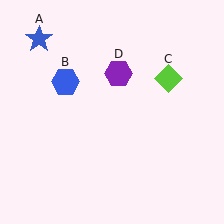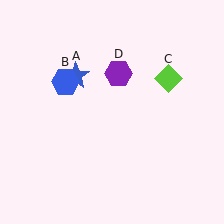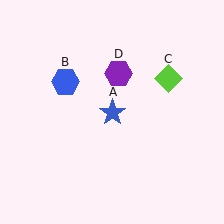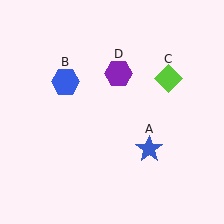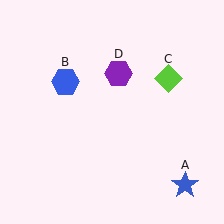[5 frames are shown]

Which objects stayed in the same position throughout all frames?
Blue hexagon (object B) and lime diamond (object C) and purple hexagon (object D) remained stationary.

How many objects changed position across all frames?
1 object changed position: blue star (object A).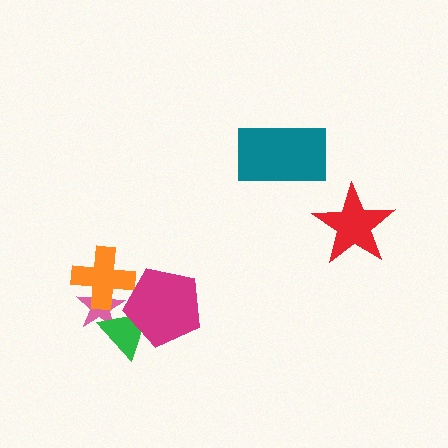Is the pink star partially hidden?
Yes, it is partially covered by another shape.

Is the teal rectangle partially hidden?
No, no other shape covers it.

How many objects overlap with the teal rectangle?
0 objects overlap with the teal rectangle.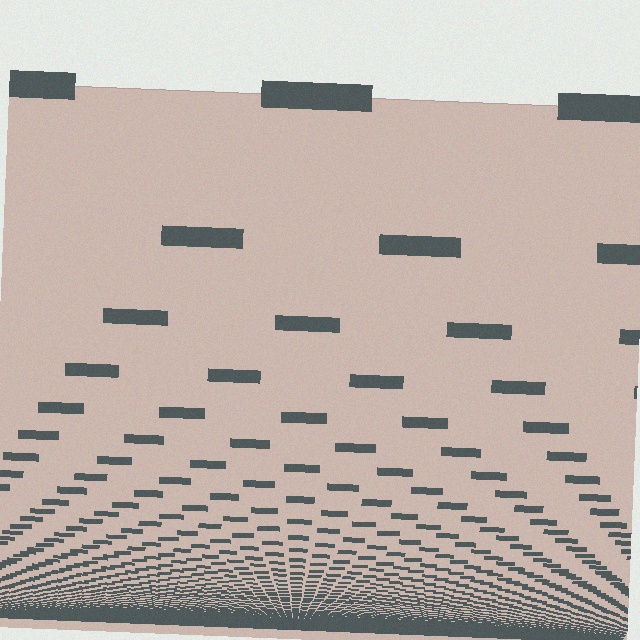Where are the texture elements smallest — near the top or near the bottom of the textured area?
Near the bottom.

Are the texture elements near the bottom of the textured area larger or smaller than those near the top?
Smaller. The gradient is inverted — elements near the bottom are smaller and denser.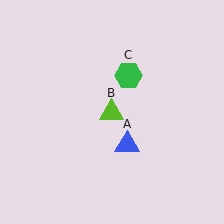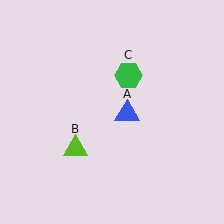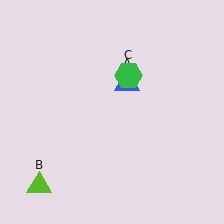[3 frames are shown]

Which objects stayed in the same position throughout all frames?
Green hexagon (object C) remained stationary.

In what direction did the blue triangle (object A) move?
The blue triangle (object A) moved up.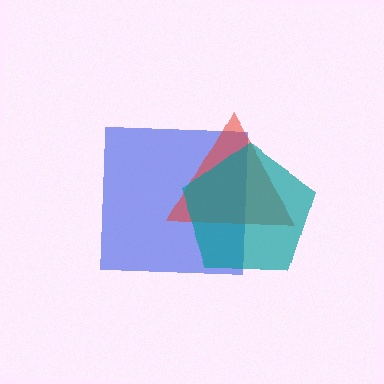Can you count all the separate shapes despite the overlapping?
Yes, there are 3 separate shapes.